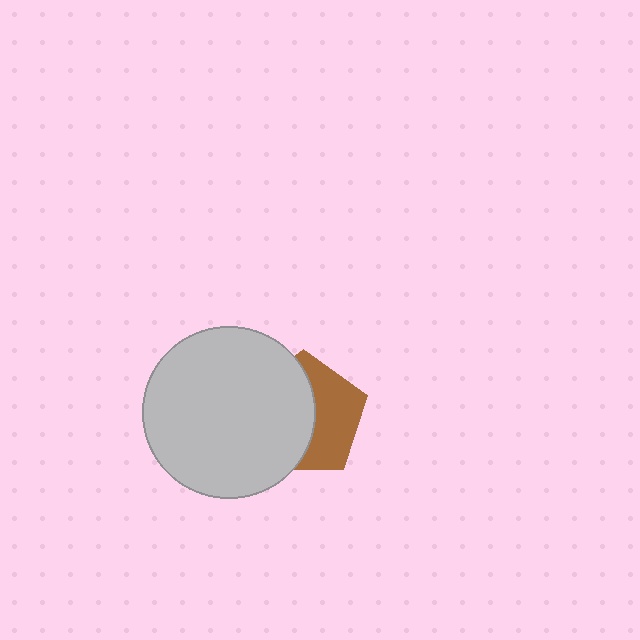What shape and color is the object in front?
The object in front is a light gray circle.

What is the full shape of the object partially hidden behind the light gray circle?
The partially hidden object is a brown pentagon.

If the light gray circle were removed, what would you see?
You would see the complete brown pentagon.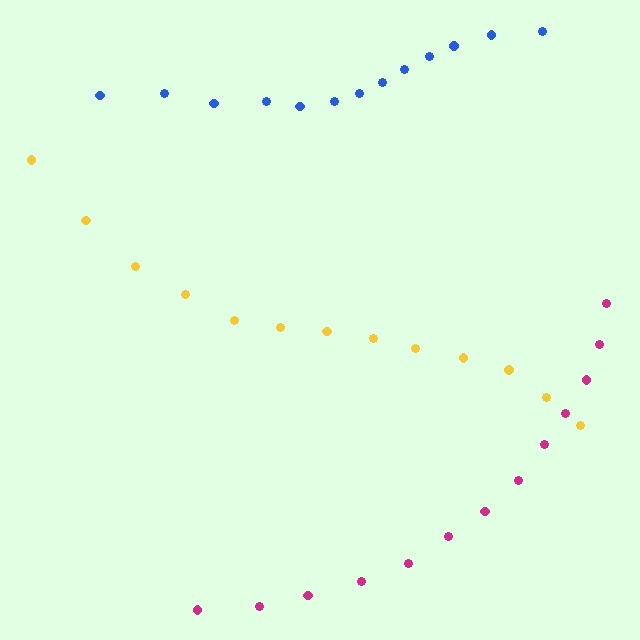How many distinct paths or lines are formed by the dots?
There are 3 distinct paths.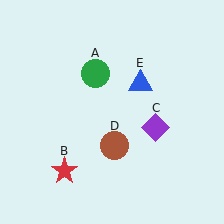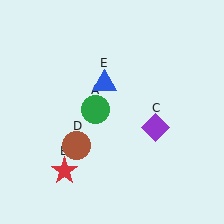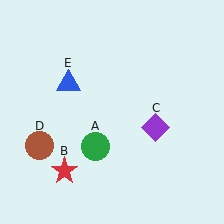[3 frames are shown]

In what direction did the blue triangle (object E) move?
The blue triangle (object E) moved left.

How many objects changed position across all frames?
3 objects changed position: green circle (object A), brown circle (object D), blue triangle (object E).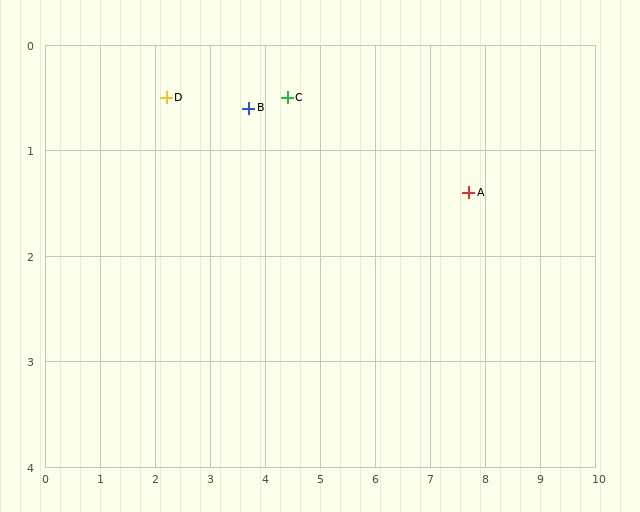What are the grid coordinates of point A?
Point A is at approximately (7.7, 1.4).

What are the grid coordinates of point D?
Point D is at approximately (2.2, 0.5).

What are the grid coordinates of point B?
Point B is at approximately (3.7, 0.6).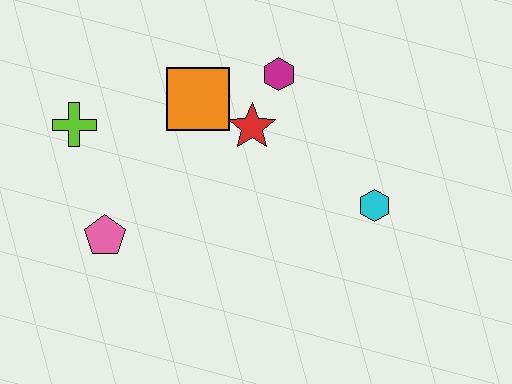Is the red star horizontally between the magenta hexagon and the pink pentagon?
Yes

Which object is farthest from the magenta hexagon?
The pink pentagon is farthest from the magenta hexagon.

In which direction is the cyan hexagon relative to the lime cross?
The cyan hexagon is to the right of the lime cross.